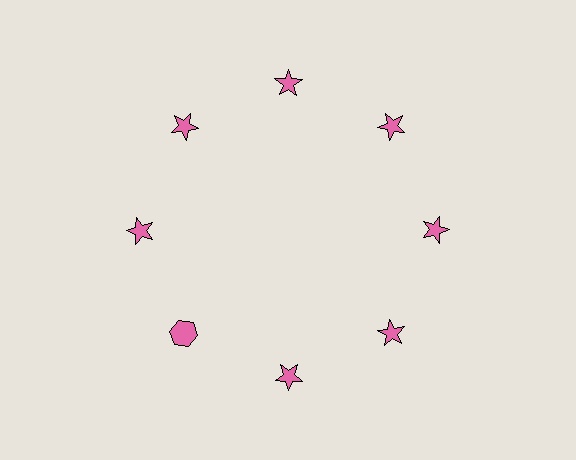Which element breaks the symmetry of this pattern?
The pink hexagon at roughly the 8 o'clock position breaks the symmetry. All other shapes are pink stars.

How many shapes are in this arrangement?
There are 8 shapes arranged in a ring pattern.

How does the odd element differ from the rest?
It has a different shape: hexagon instead of star.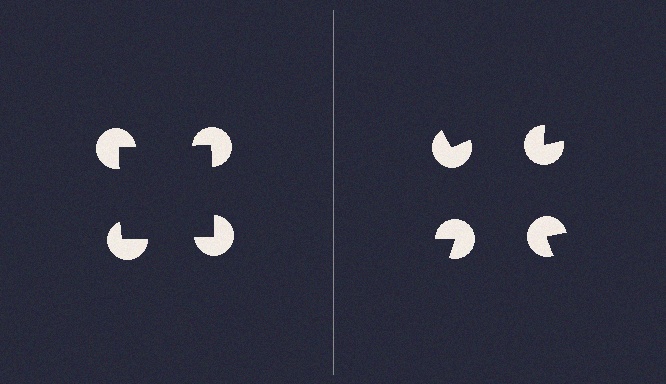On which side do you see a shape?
An illusory square appears on the left side. On the right side the wedge cuts are rotated, so no coherent shape forms.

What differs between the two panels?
The pac-man discs are positioned identically on both sides; only the wedge orientations differ. On the left they align to a square; on the right they are misaligned.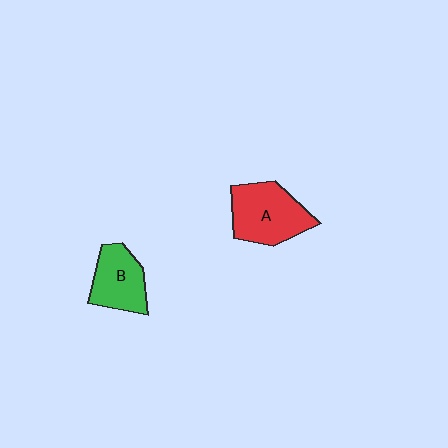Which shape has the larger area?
Shape A (red).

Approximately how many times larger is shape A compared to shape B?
Approximately 1.3 times.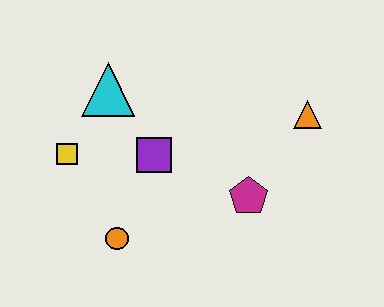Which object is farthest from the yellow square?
The orange triangle is farthest from the yellow square.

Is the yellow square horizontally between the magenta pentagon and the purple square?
No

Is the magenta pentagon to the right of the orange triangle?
No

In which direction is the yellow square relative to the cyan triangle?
The yellow square is below the cyan triangle.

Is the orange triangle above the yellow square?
Yes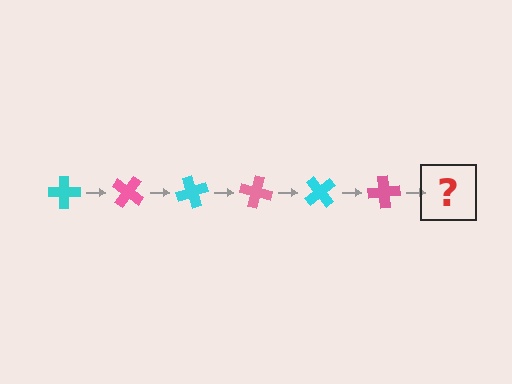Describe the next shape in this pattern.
It should be a cyan cross, rotated 210 degrees from the start.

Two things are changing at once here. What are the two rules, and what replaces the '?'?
The two rules are that it rotates 35 degrees each step and the color cycles through cyan and pink. The '?' should be a cyan cross, rotated 210 degrees from the start.